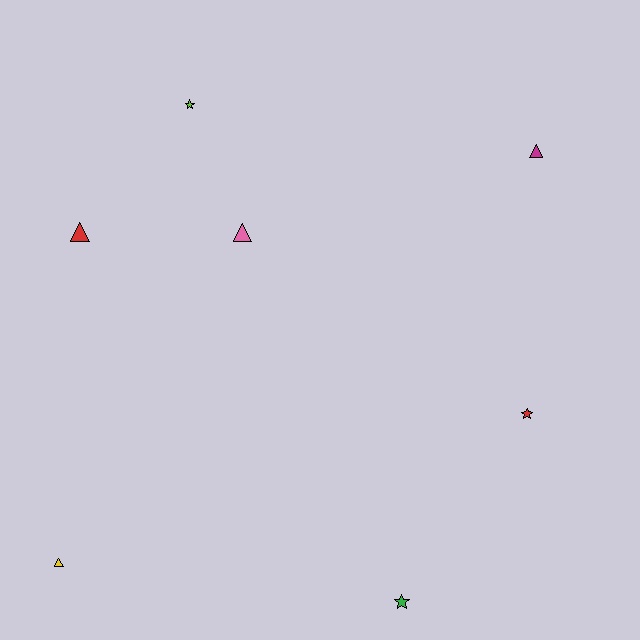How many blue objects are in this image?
There are no blue objects.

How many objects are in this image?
There are 7 objects.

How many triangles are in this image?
There are 4 triangles.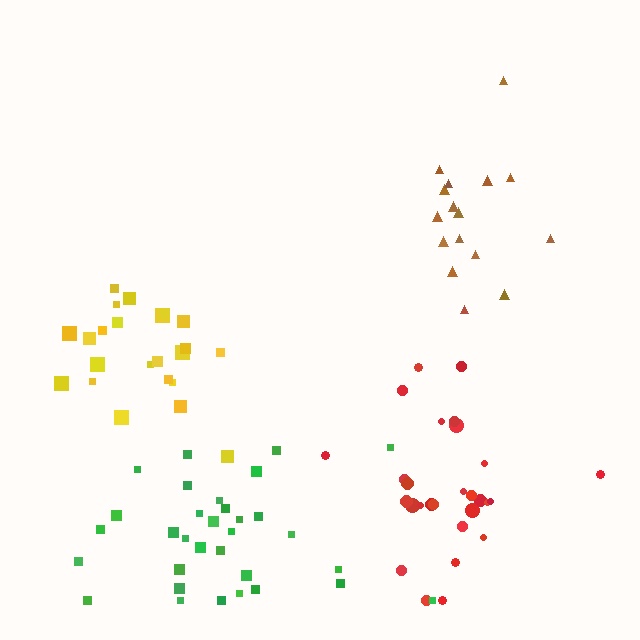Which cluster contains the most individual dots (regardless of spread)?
Green (32).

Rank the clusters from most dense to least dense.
yellow, brown, red, green.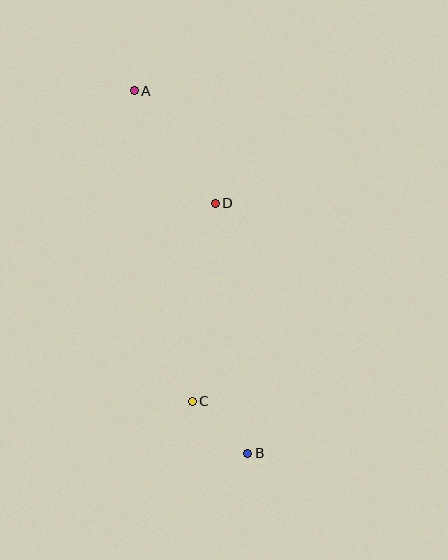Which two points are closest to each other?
Points B and C are closest to each other.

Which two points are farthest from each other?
Points A and B are farthest from each other.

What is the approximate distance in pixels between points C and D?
The distance between C and D is approximately 199 pixels.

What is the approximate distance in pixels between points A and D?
The distance between A and D is approximately 139 pixels.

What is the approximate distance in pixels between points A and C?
The distance between A and C is approximately 316 pixels.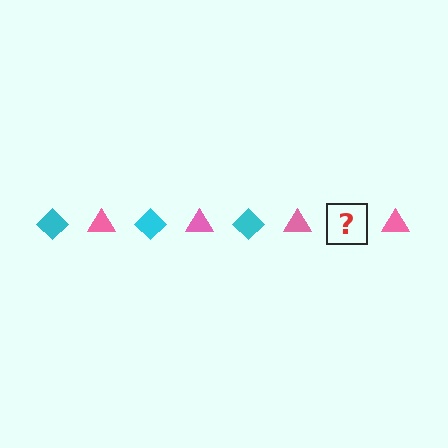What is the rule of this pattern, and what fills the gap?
The rule is that the pattern alternates between cyan diamond and pink triangle. The gap should be filled with a cyan diamond.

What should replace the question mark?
The question mark should be replaced with a cyan diamond.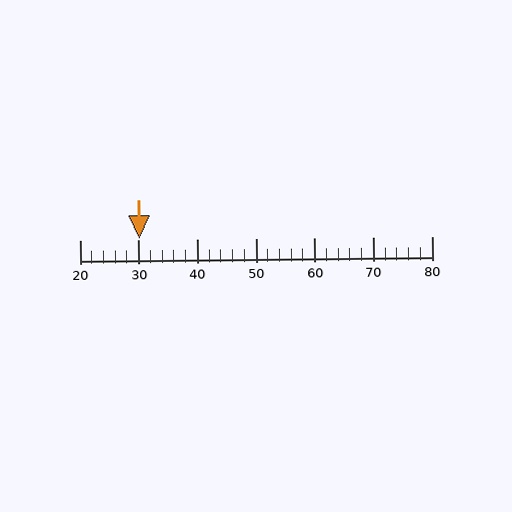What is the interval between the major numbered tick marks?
The major tick marks are spaced 10 units apart.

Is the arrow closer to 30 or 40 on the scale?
The arrow is closer to 30.